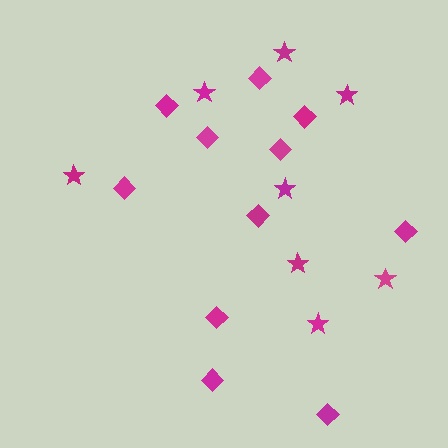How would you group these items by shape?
There are 2 groups: one group of stars (8) and one group of diamonds (11).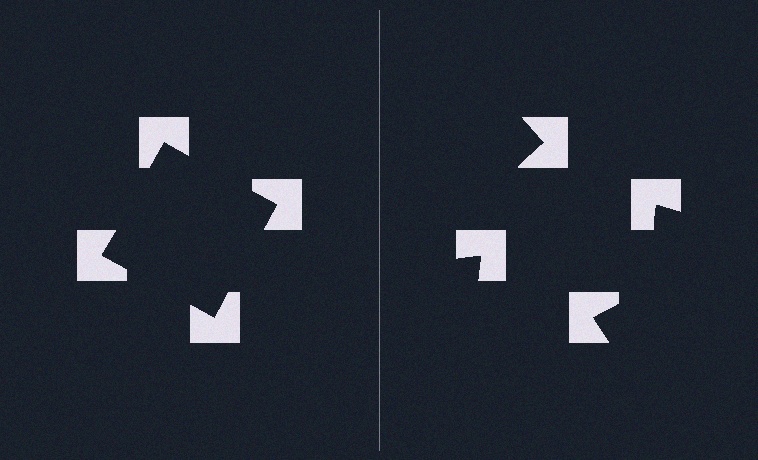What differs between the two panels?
The notched squares are positioned identically on both sides; only the wedge orientations differ. On the left they align to a square; on the right they are misaligned.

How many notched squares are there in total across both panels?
8 — 4 on each side.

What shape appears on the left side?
An illusory square.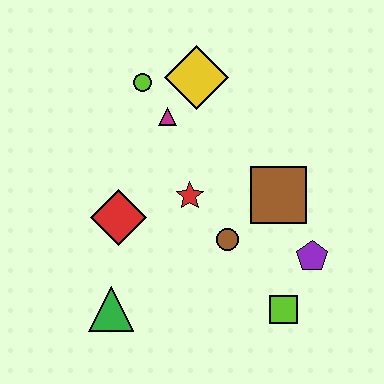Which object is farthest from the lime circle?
The lime square is farthest from the lime circle.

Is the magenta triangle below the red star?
No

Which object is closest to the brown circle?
The red star is closest to the brown circle.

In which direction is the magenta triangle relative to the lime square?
The magenta triangle is above the lime square.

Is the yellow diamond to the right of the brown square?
No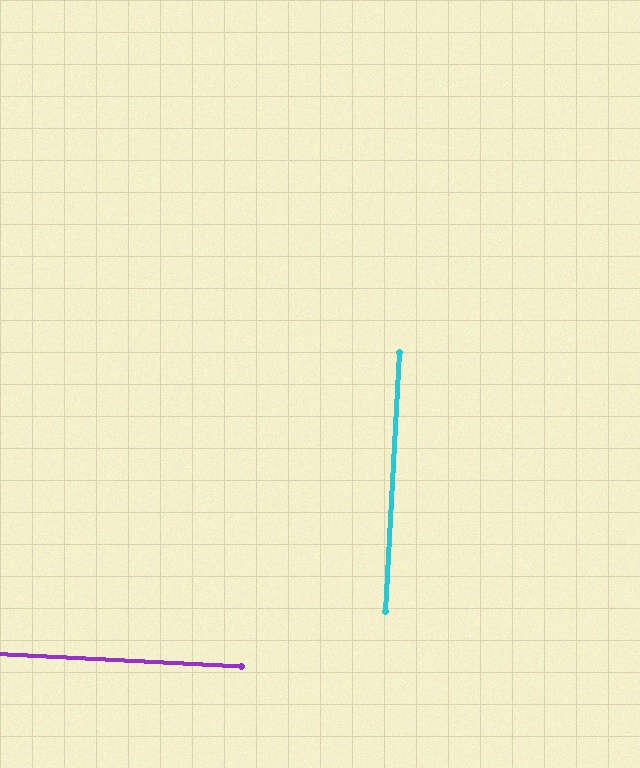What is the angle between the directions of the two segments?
Approximately 90 degrees.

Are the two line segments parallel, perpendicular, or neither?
Perpendicular — they meet at approximately 90°.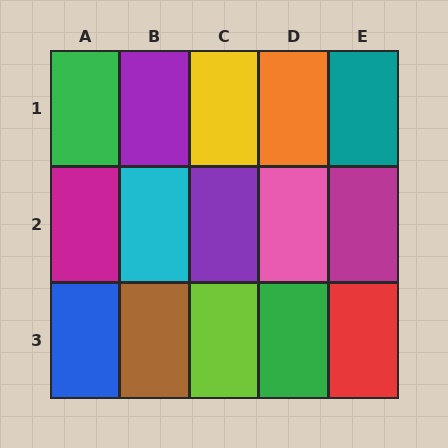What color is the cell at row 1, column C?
Yellow.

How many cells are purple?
2 cells are purple.